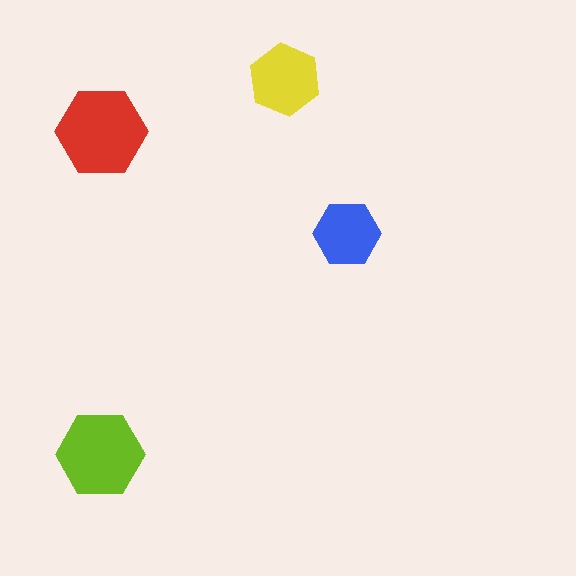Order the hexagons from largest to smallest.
the red one, the lime one, the yellow one, the blue one.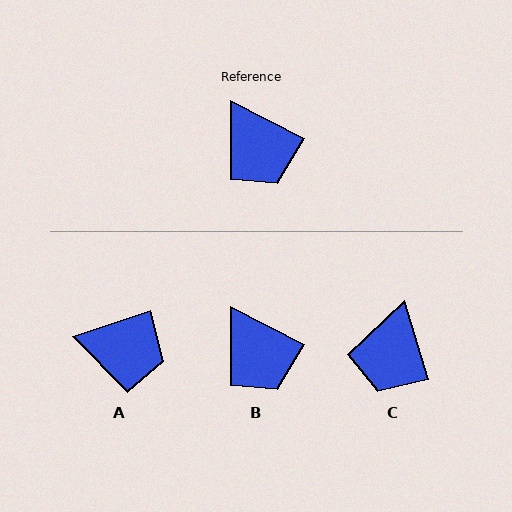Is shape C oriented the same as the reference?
No, it is off by about 46 degrees.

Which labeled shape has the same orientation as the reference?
B.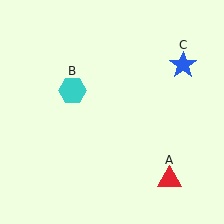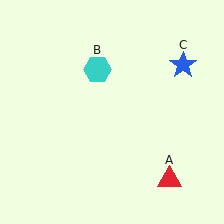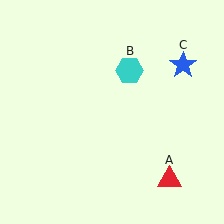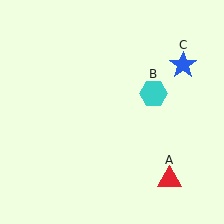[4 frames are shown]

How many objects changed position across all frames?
1 object changed position: cyan hexagon (object B).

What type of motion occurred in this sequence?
The cyan hexagon (object B) rotated clockwise around the center of the scene.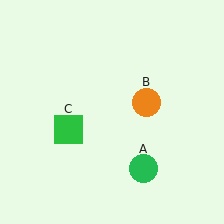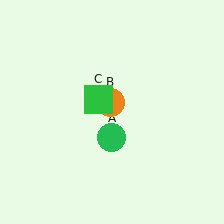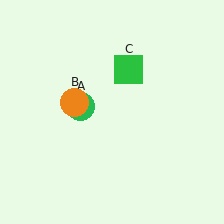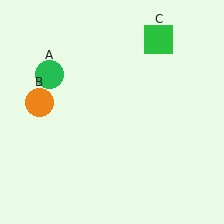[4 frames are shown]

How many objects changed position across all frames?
3 objects changed position: green circle (object A), orange circle (object B), green square (object C).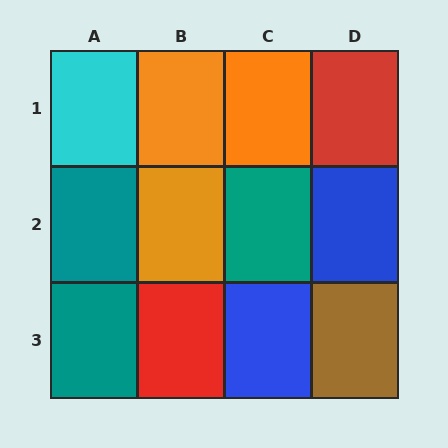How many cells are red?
2 cells are red.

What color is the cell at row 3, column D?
Brown.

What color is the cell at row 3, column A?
Teal.